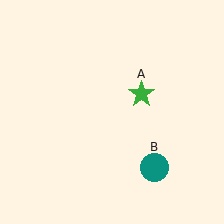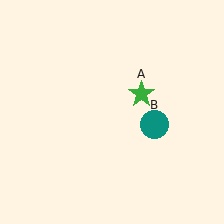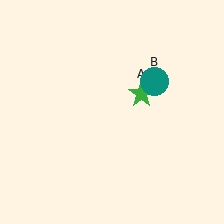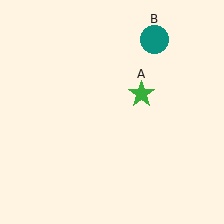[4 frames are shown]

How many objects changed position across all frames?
1 object changed position: teal circle (object B).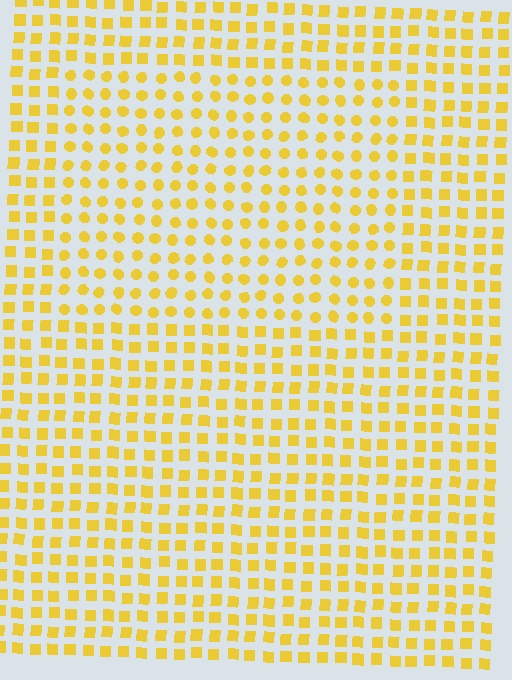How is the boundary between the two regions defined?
The boundary is defined by a change in element shape: circles inside vs. squares outside. All elements share the same color and spacing.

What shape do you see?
I see a rectangle.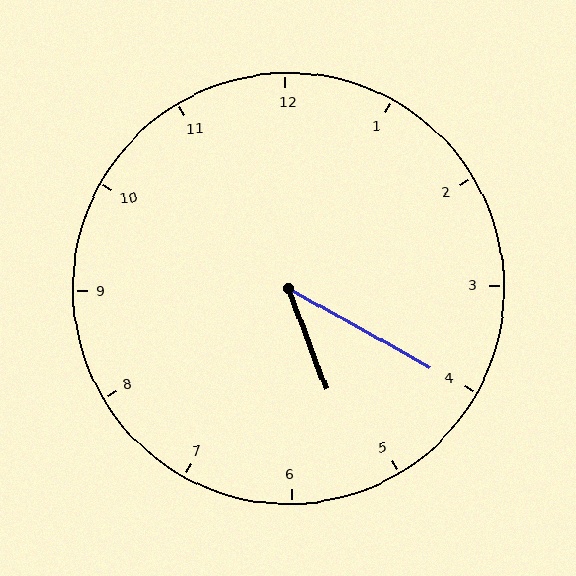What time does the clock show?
5:20.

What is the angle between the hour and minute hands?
Approximately 40 degrees.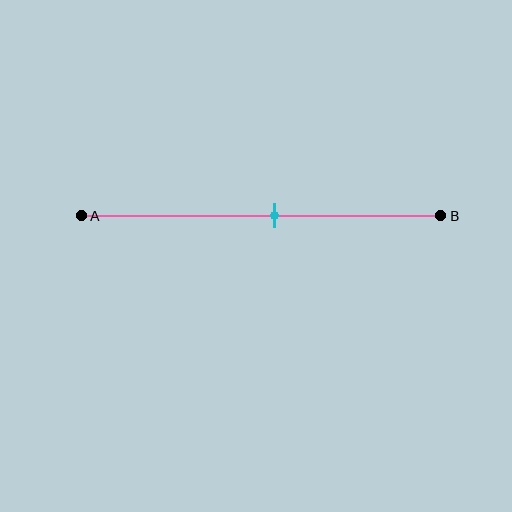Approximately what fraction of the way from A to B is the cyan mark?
The cyan mark is approximately 55% of the way from A to B.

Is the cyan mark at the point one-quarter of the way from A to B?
No, the mark is at about 55% from A, not at the 25% one-quarter point.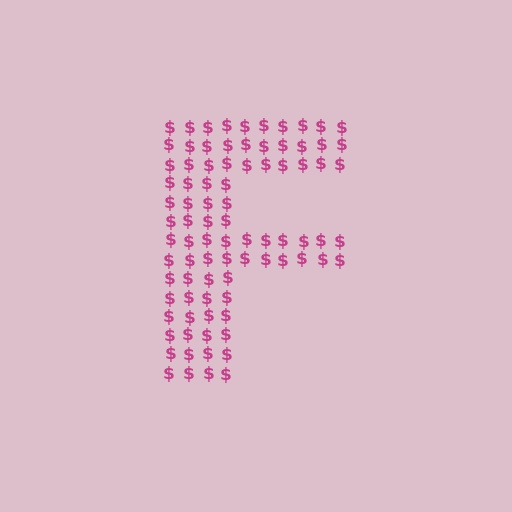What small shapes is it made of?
It is made of small dollar signs.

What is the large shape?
The large shape is the letter F.